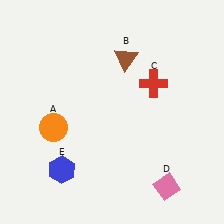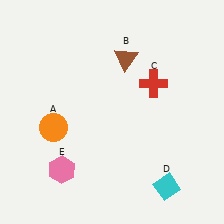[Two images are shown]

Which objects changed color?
D changed from pink to cyan. E changed from blue to pink.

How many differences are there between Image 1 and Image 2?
There are 2 differences between the two images.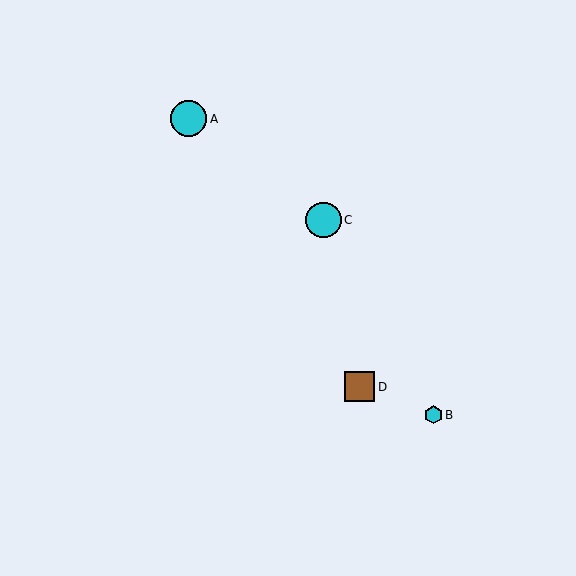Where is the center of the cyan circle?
The center of the cyan circle is at (323, 220).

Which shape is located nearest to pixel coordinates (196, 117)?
The cyan circle (labeled A) at (189, 119) is nearest to that location.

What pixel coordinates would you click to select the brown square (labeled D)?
Click at (360, 387) to select the brown square D.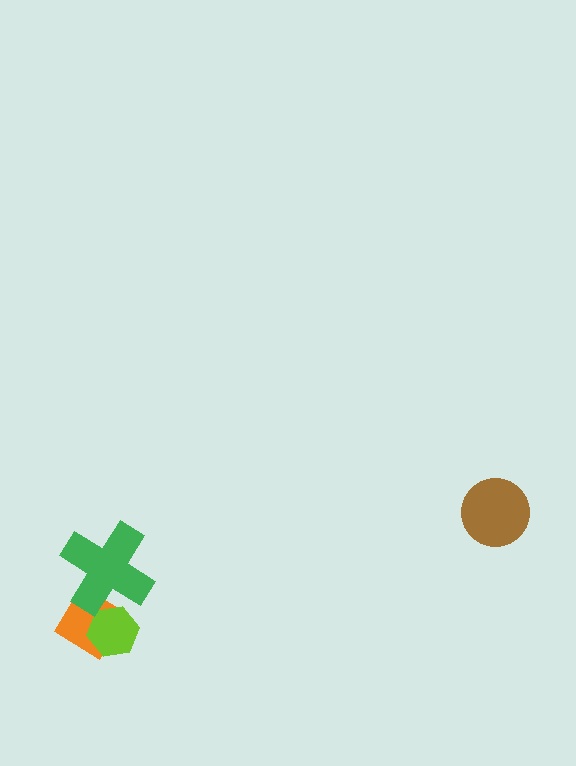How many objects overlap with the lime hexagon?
2 objects overlap with the lime hexagon.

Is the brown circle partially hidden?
No, no other shape covers it.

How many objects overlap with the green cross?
2 objects overlap with the green cross.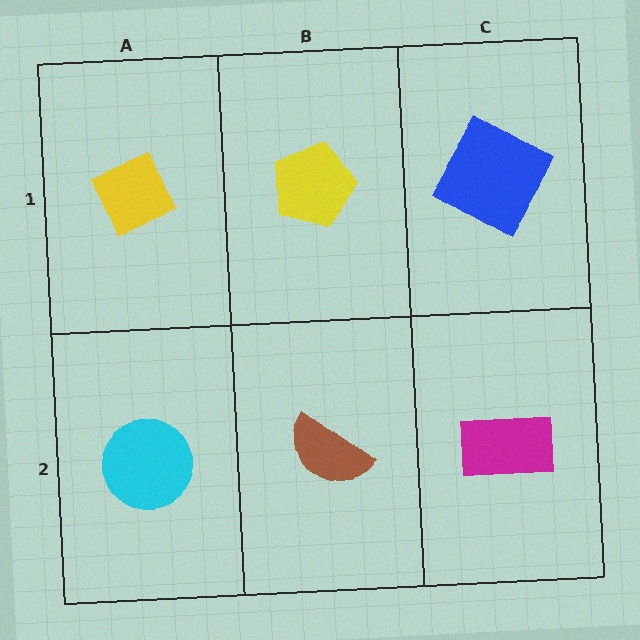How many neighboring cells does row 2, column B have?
3.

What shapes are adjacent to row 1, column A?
A cyan circle (row 2, column A), a yellow pentagon (row 1, column B).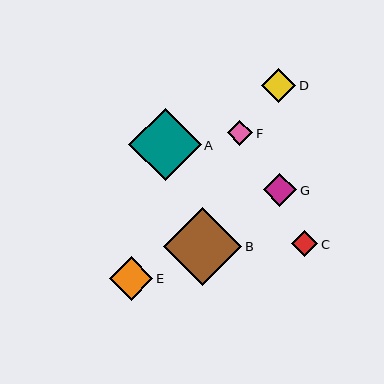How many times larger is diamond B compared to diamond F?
Diamond B is approximately 3.1 times the size of diamond F.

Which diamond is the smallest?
Diamond F is the smallest with a size of approximately 26 pixels.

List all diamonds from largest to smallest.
From largest to smallest: B, A, E, D, G, C, F.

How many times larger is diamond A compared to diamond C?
Diamond A is approximately 2.8 times the size of diamond C.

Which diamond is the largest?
Diamond B is the largest with a size of approximately 78 pixels.